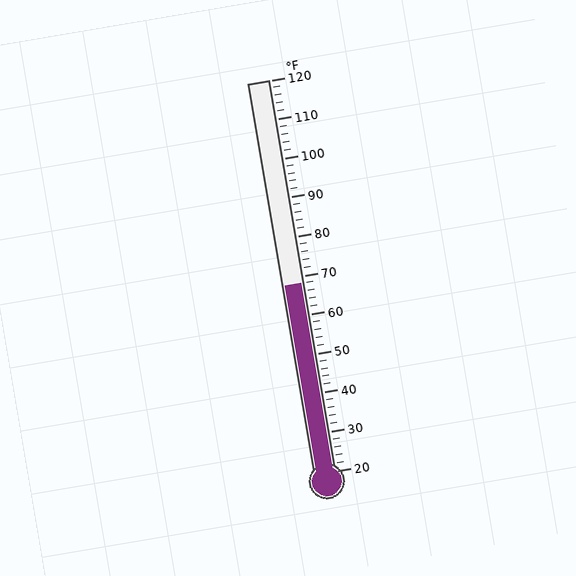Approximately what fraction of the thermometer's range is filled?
The thermometer is filled to approximately 50% of its range.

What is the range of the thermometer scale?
The thermometer scale ranges from 20°F to 120°F.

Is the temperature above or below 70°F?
The temperature is below 70°F.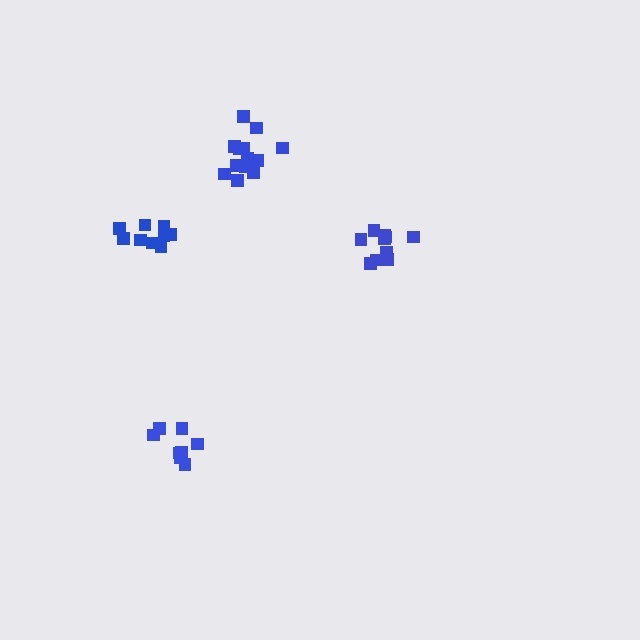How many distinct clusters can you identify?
There are 4 distinct clusters.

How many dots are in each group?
Group 1: 8 dots, Group 2: 9 dots, Group 3: 10 dots, Group 4: 14 dots (41 total).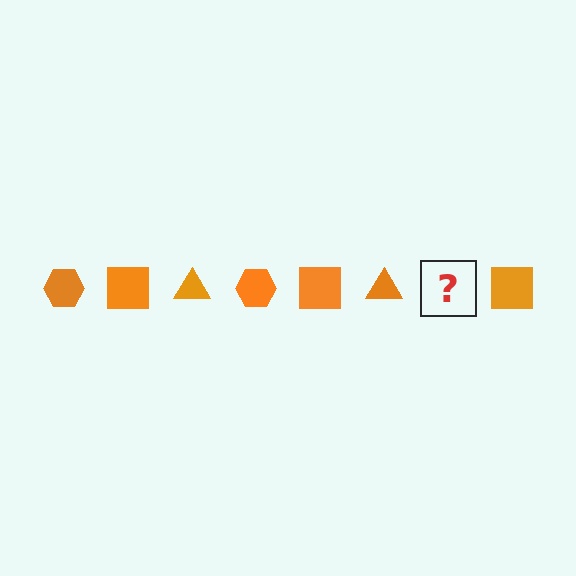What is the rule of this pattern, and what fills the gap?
The rule is that the pattern cycles through hexagon, square, triangle shapes in orange. The gap should be filled with an orange hexagon.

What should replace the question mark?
The question mark should be replaced with an orange hexagon.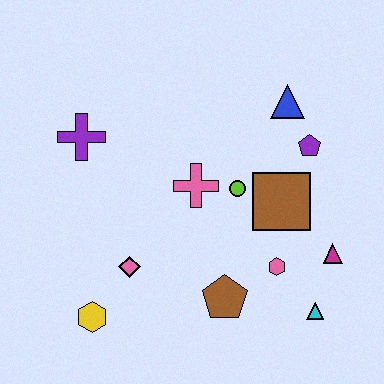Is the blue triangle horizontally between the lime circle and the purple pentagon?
Yes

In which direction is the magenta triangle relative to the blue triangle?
The magenta triangle is below the blue triangle.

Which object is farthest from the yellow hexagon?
The blue triangle is farthest from the yellow hexagon.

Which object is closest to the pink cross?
The lime circle is closest to the pink cross.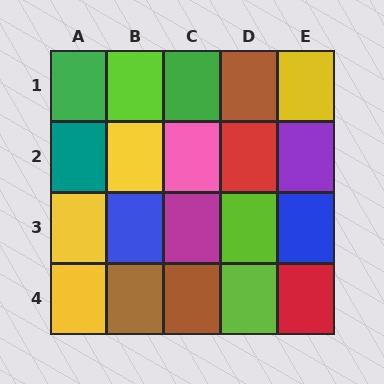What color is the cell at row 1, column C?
Green.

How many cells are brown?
3 cells are brown.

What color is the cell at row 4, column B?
Brown.